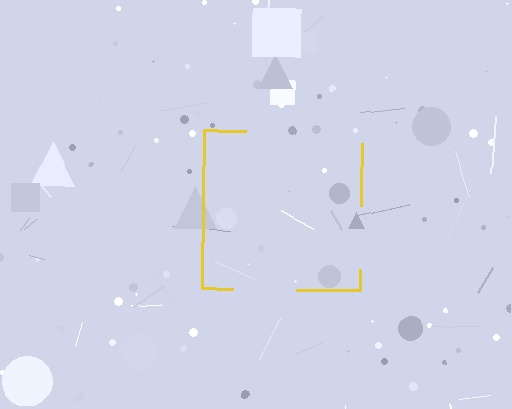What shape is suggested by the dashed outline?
The dashed outline suggests a square.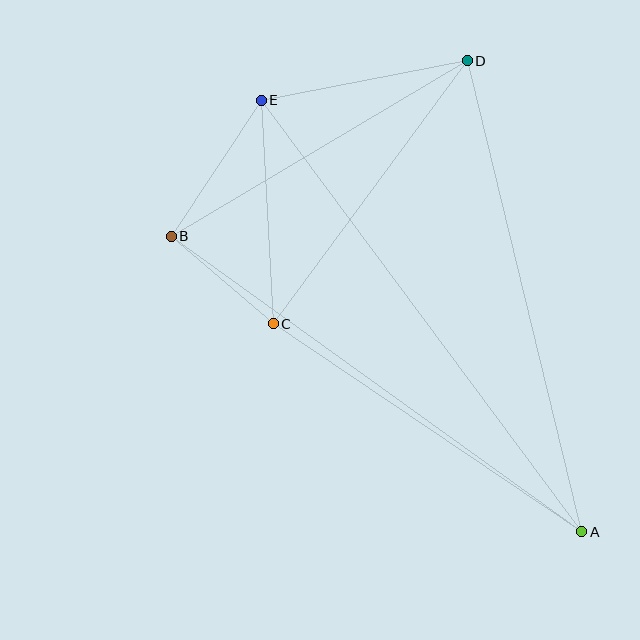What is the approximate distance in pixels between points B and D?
The distance between B and D is approximately 344 pixels.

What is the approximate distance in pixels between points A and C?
The distance between A and C is approximately 372 pixels.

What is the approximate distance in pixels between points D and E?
The distance between D and E is approximately 210 pixels.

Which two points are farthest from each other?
Points A and E are farthest from each other.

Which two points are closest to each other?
Points B and C are closest to each other.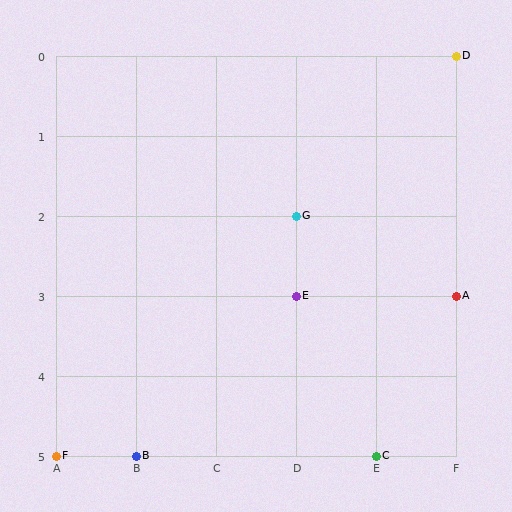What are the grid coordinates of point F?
Point F is at grid coordinates (A, 5).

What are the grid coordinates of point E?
Point E is at grid coordinates (D, 3).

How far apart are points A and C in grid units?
Points A and C are 1 column and 2 rows apart (about 2.2 grid units diagonally).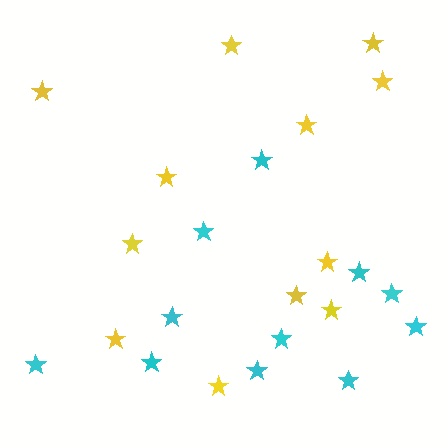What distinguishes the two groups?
There are 2 groups: one group of yellow stars (12) and one group of cyan stars (11).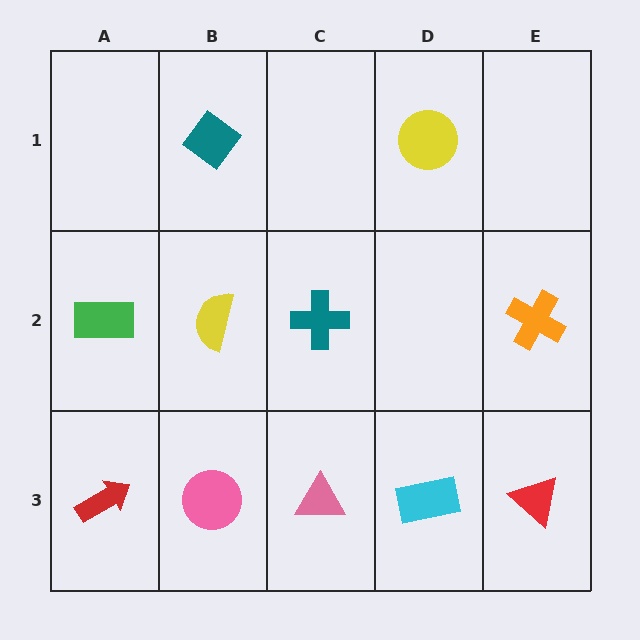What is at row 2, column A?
A green rectangle.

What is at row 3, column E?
A red triangle.